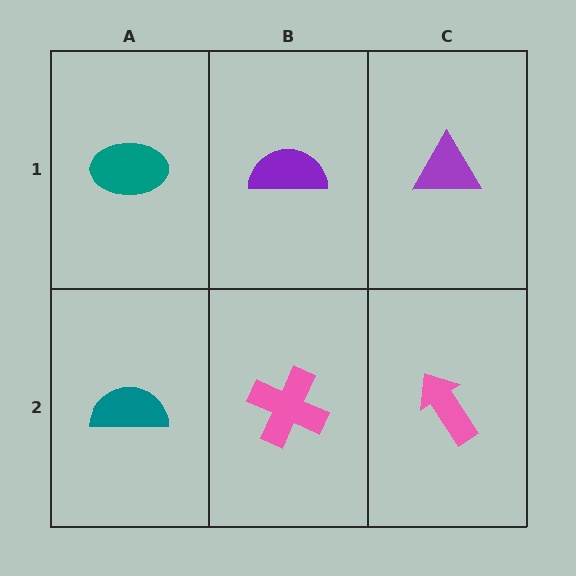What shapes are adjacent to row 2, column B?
A purple semicircle (row 1, column B), a teal semicircle (row 2, column A), a pink arrow (row 2, column C).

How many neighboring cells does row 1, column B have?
3.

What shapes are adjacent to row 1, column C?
A pink arrow (row 2, column C), a purple semicircle (row 1, column B).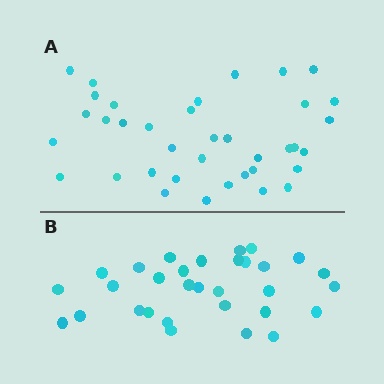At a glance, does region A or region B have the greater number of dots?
Region A (the top region) has more dots.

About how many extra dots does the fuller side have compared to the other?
Region A has about 6 more dots than region B.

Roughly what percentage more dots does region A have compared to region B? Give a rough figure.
About 20% more.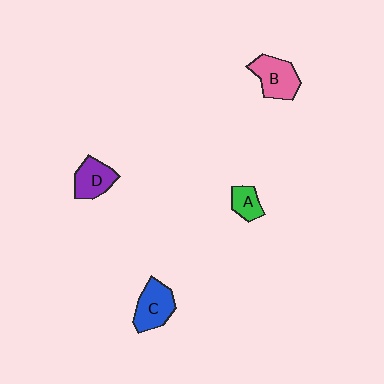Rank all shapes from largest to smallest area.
From largest to smallest: B (pink), C (blue), D (purple), A (green).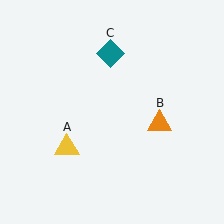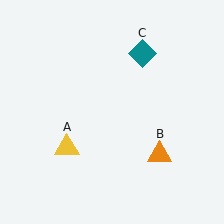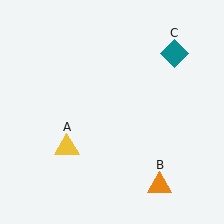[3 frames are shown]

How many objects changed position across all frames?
2 objects changed position: orange triangle (object B), teal diamond (object C).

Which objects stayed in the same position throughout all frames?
Yellow triangle (object A) remained stationary.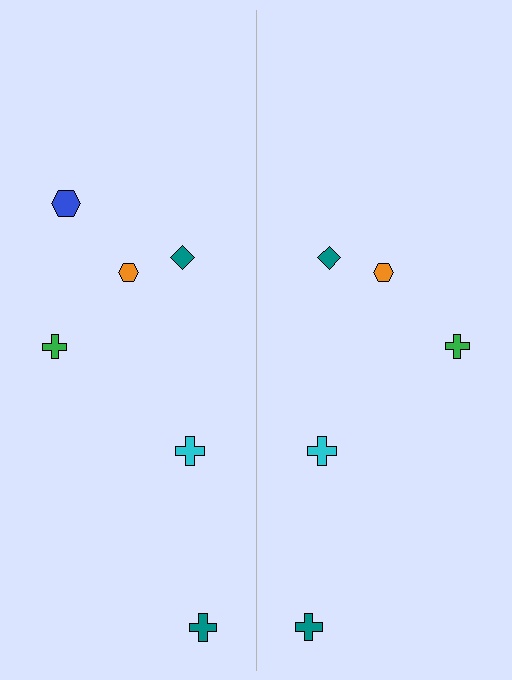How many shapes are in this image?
There are 11 shapes in this image.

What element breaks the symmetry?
A blue hexagon is missing from the right side.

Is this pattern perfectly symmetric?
No, the pattern is not perfectly symmetric. A blue hexagon is missing from the right side.